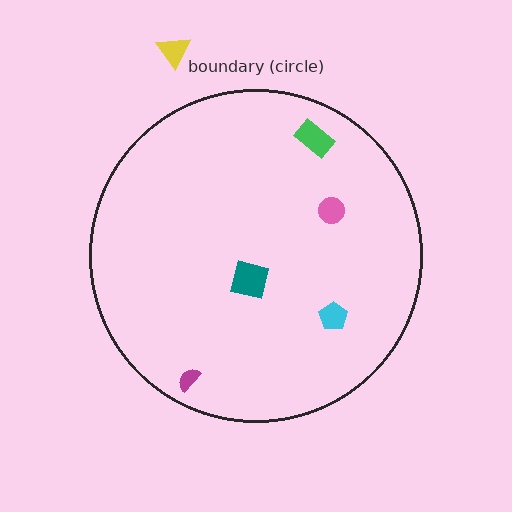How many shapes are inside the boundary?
5 inside, 1 outside.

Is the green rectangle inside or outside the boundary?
Inside.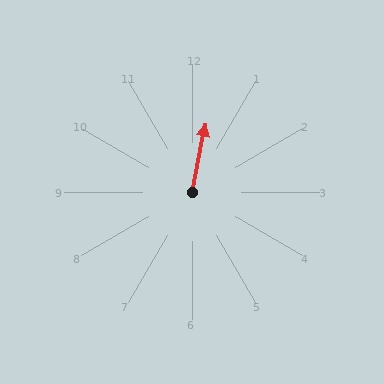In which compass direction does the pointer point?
North.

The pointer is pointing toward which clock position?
Roughly 12 o'clock.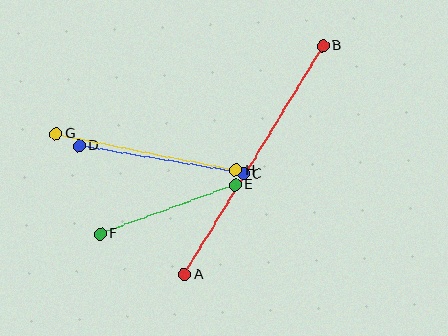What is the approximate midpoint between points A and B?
The midpoint is at approximately (254, 160) pixels.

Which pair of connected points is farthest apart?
Points A and B are farthest apart.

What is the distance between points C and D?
The distance is approximately 167 pixels.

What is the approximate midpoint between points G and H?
The midpoint is at approximately (146, 152) pixels.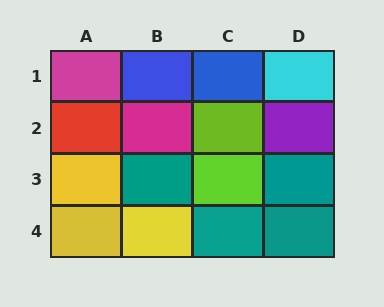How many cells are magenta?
2 cells are magenta.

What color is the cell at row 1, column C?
Blue.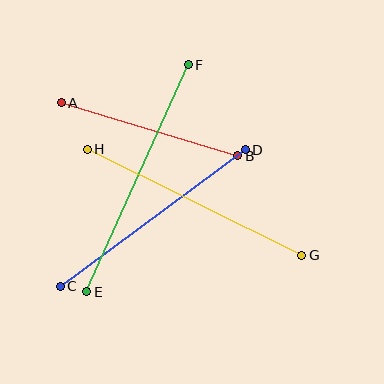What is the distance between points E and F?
The distance is approximately 249 pixels.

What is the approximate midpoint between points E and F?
The midpoint is at approximately (138, 178) pixels.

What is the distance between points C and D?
The distance is approximately 230 pixels.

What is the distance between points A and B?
The distance is approximately 184 pixels.